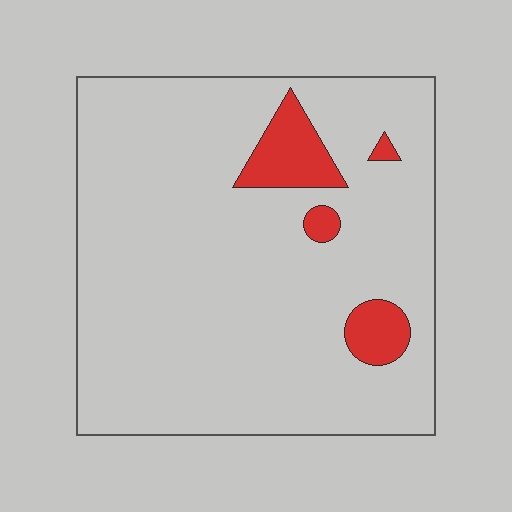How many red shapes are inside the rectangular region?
4.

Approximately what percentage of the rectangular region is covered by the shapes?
Approximately 10%.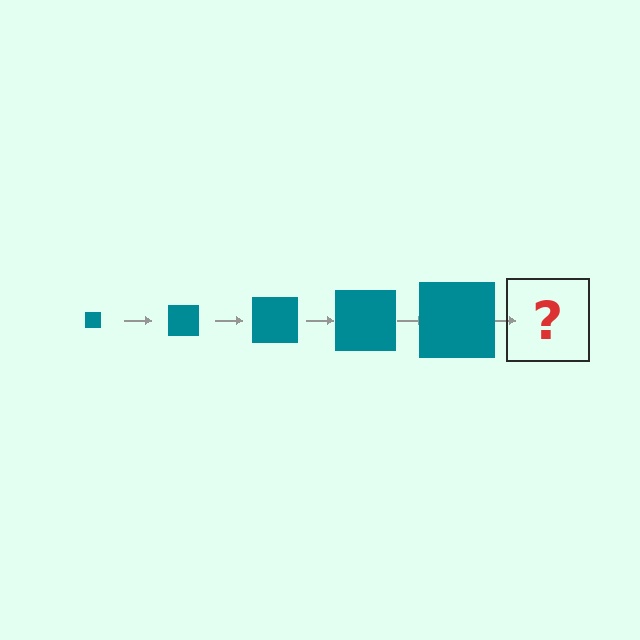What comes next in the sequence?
The next element should be a teal square, larger than the previous one.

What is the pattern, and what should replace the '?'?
The pattern is that the square gets progressively larger each step. The '?' should be a teal square, larger than the previous one.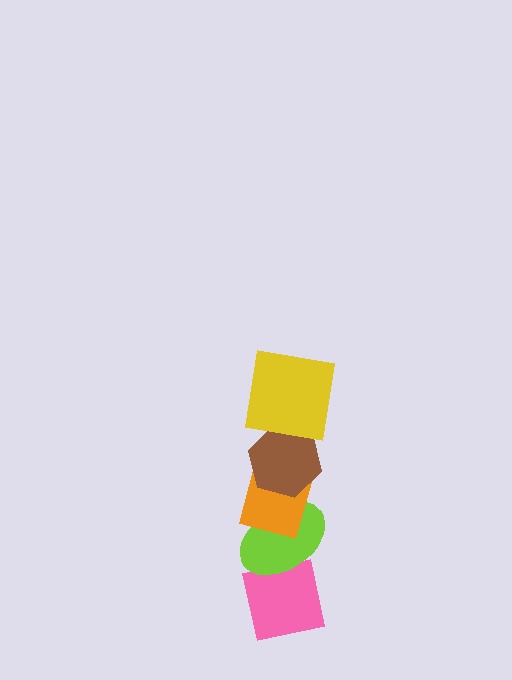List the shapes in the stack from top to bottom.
From top to bottom: the yellow square, the brown hexagon, the orange diamond, the lime ellipse, the pink square.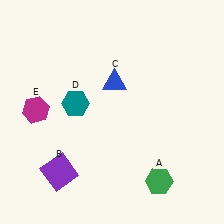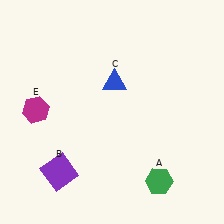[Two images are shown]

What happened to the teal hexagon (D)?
The teal hexagon (D) was removed in Image 2. It was in the top-left area of Image 1.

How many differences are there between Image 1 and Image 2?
There is 1 difference between the two images.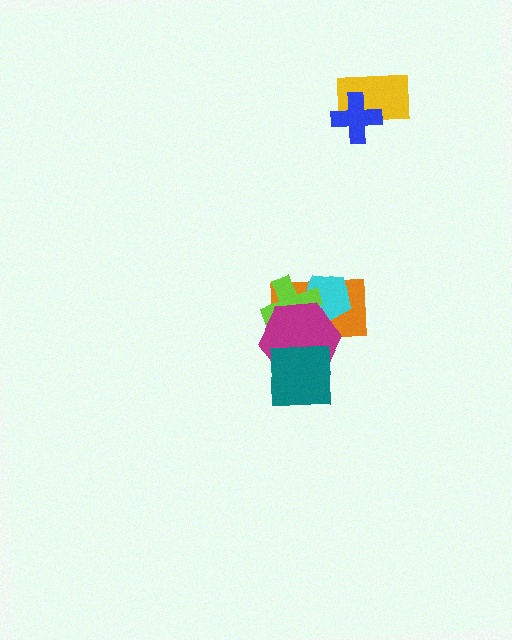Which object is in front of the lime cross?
The magenta hexagon is in front of the lime cross.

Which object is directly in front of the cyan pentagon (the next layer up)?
The lime cross is directly in front of the cyan pentagon.